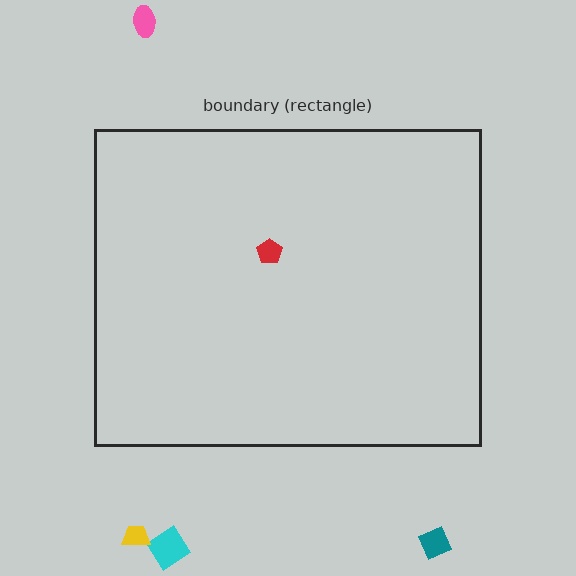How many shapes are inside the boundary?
1 inside, 4 outside.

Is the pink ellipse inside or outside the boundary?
Outside.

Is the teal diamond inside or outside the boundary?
Outside.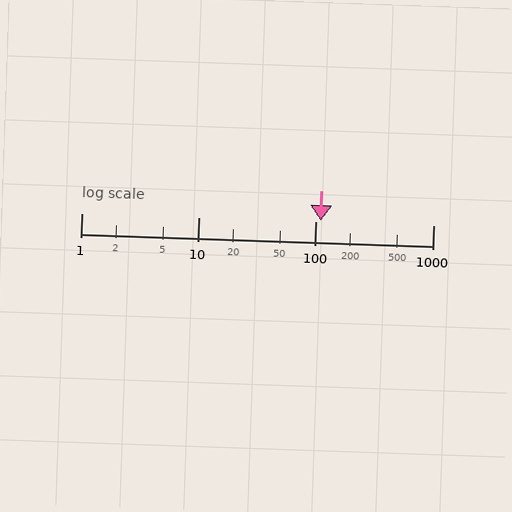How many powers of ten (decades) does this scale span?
The scale spans 3 decades, from 1 to 1000.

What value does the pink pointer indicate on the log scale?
The pointer indicates approximately 110.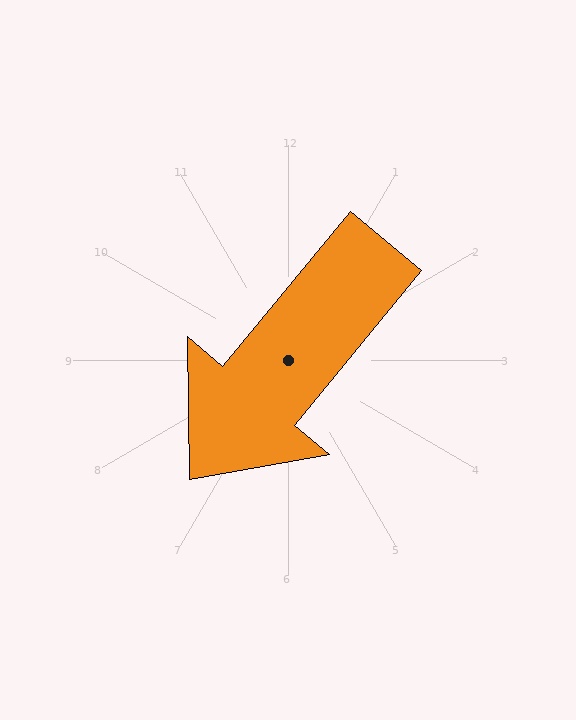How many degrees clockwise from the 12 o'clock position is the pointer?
Approximately 220 degrees.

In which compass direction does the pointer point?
Southwest.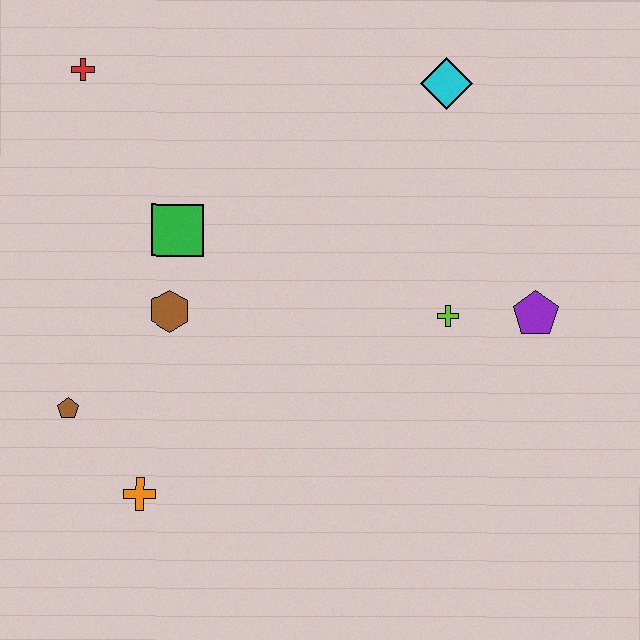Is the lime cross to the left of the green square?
No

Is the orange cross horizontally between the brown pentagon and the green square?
Yes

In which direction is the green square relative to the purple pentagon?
The green square is to the left of the purple pentagon.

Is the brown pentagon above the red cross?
No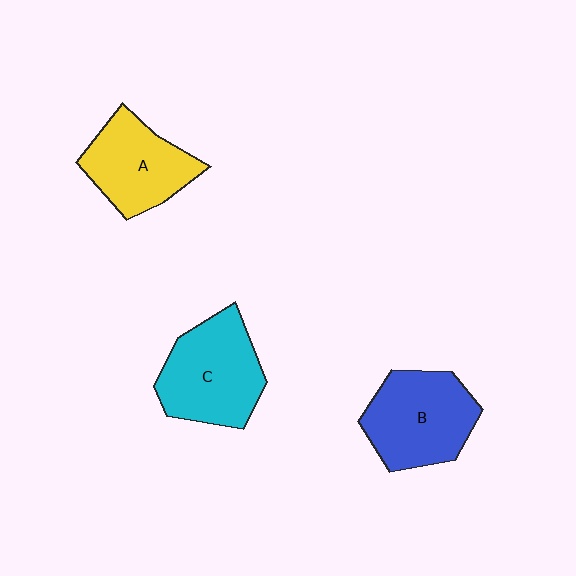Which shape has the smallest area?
Shape A (yellow).